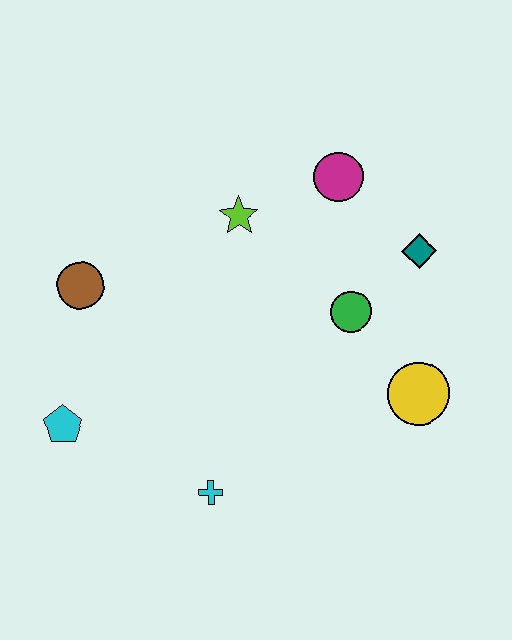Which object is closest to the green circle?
The teal diamond is closest to the green circle.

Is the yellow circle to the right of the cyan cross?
Yes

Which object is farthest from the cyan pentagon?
The teal diamond is farthest from the cyan pentagon.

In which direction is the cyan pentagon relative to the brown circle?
The cyan pentagon is below the brown circle.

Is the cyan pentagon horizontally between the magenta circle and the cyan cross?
No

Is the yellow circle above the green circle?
No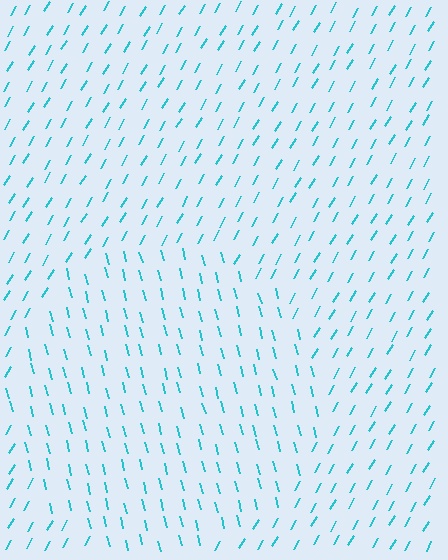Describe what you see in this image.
The image is filled with small cyan line segments. A circle region in the image has lines oriented differently from the surrounding lines, creating a visible texture boundary.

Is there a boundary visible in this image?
Yes, there is a texture boundary formed by a change in line orientation.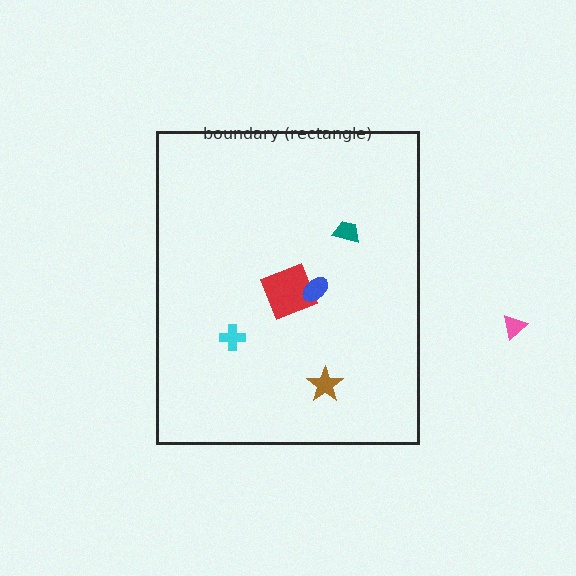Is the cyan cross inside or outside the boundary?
Inside.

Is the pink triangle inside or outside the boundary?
Outside.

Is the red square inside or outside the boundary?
Inside.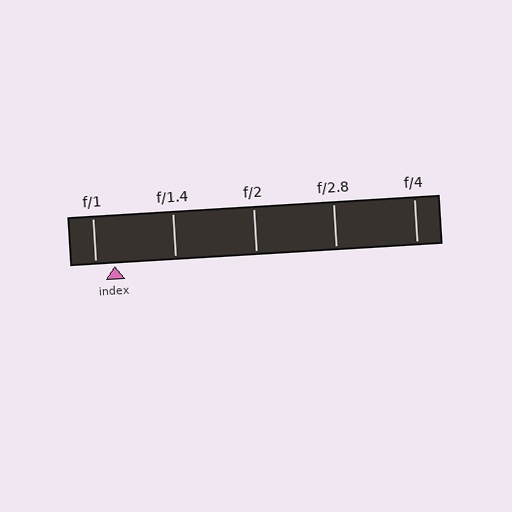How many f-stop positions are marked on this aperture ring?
There are 5 f-stop positions marked.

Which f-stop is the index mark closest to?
The index mark is closest to f/1.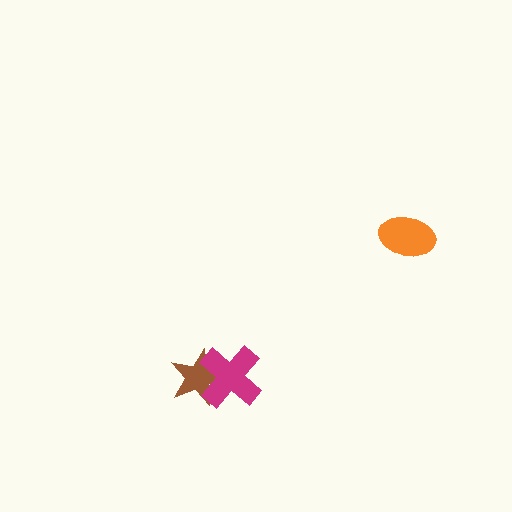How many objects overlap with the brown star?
1 object overlaps with the brown star.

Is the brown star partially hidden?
Yes, it is partially covered by another shape.